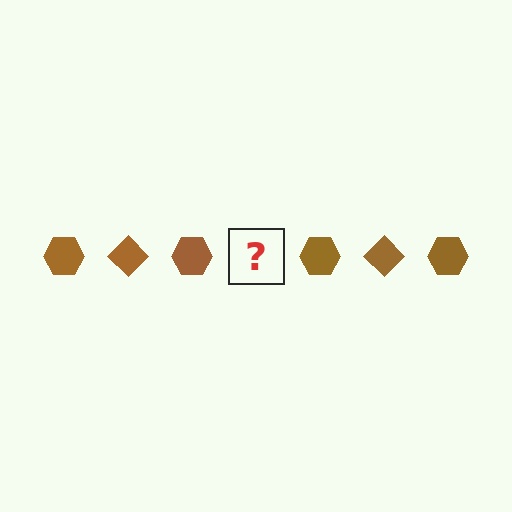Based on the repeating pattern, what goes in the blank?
The blank should be a brown diamond.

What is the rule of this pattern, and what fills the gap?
The rule is that the pattern cycles through hexagon, diamond shapes in brown. The gap should be filled with a brown diamond.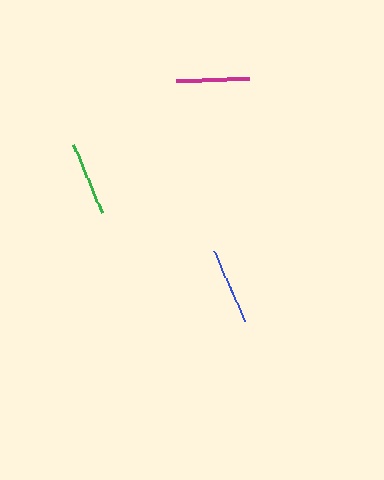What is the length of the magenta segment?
The magenta segment is approximately 73 pixels long.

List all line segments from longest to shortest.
From longest to shortest: blue, green, magenta.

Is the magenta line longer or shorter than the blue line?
The blue line is longer than the magenta line.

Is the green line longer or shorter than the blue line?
The blue line is longer than the green line.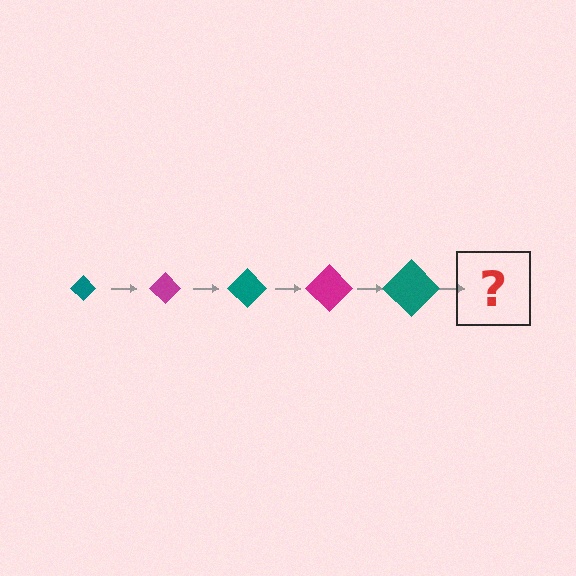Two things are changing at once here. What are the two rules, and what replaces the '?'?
The two rules are that the diamond grows larger each step and the color cycles through teal and magenta. The '?' should be a magenta diamond, larger than the previous one.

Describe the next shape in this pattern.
It should be a magenta diamond, larger than the previous one.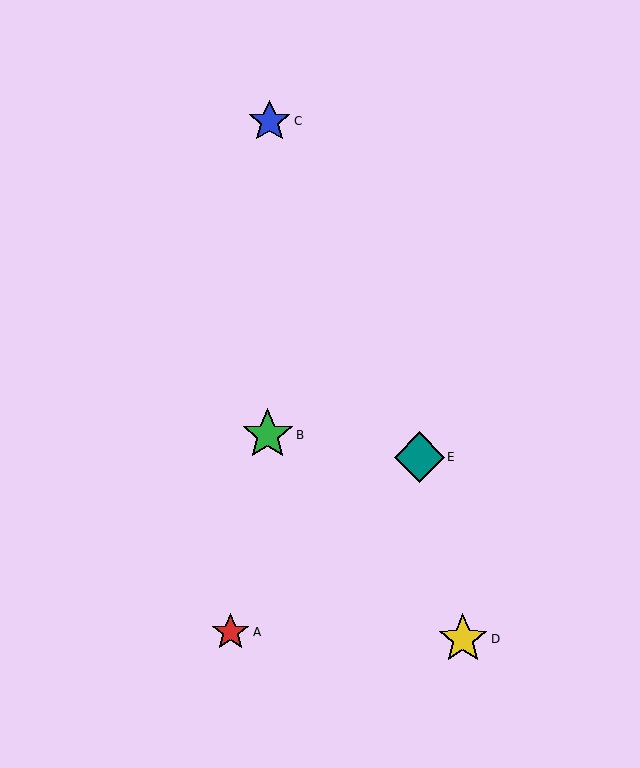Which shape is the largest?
The green star (labeled B) is the largest.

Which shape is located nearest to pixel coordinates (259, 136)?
The blue star (labeled C) at (270, 121) is nearest to that location.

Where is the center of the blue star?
The center of the blue star is at (270, 121).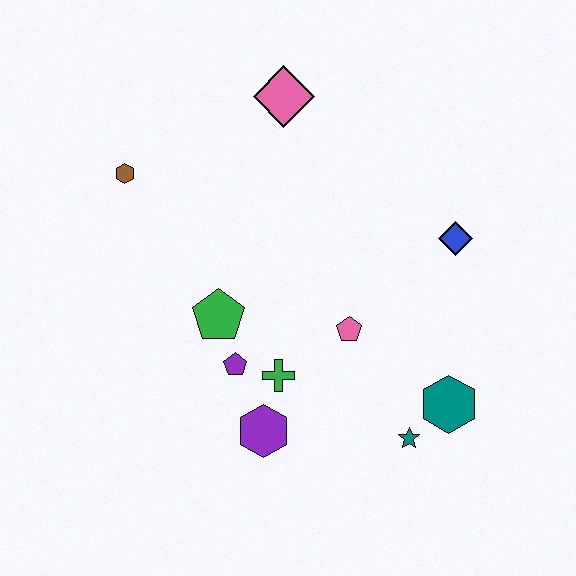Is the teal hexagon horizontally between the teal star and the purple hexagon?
No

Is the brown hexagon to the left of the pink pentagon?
Yes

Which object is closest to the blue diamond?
The pink pentagon is closest to the blue diamond.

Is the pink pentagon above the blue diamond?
No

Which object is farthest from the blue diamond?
The brown hexagon is farthest from the blue diamond.